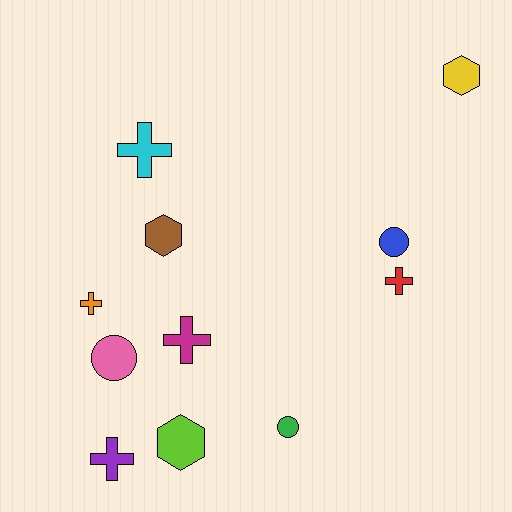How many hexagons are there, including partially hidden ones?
There are 3 hexagons.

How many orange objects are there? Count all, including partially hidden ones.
There is 1 orange object.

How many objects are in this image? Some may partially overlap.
There are 11 objects.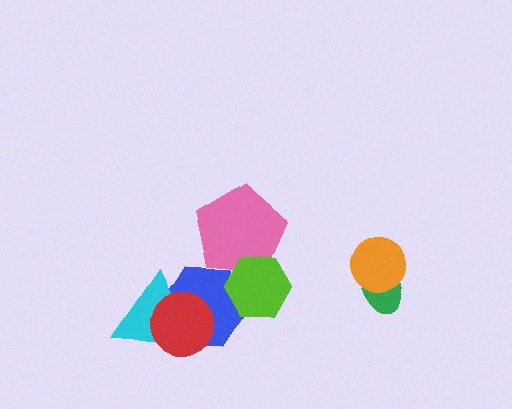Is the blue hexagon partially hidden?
Yes, it is partially covered by another shape.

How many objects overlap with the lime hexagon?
2 objects overlap with the lime hexagon.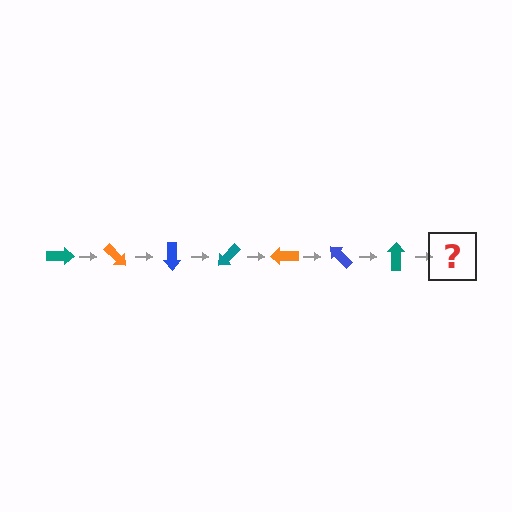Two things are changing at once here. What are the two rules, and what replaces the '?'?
The two rules are that it rotates 45 degrees each step and the color cycles through teal, orange, and blue. The '?' should be an orange arrow, rotated 315 degrees from the start.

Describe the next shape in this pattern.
It should be an orange arrow, rotated 315 degrees from the start.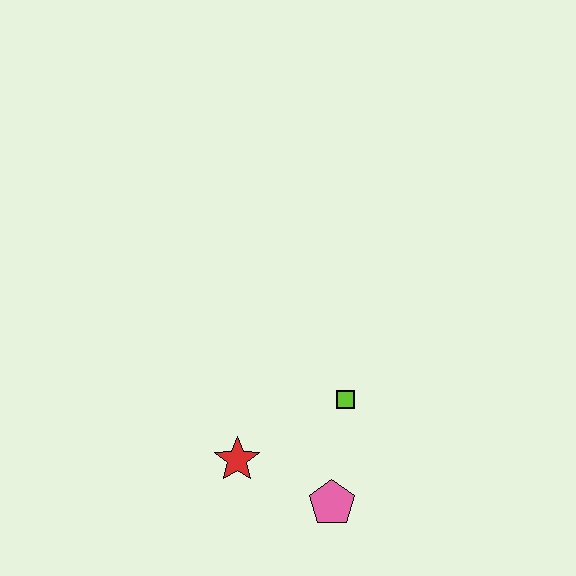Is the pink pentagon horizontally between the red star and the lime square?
Yes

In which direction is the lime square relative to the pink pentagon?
The lime square is above the pink pentagon.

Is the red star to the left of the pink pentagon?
Yes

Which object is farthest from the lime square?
The red star is farthest from the lime square.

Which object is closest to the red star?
The pink pentagon is closest to the red star.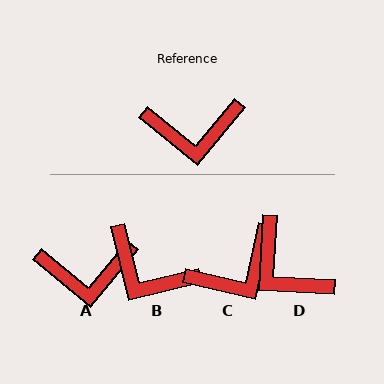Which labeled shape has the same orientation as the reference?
A.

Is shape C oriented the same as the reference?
No, it is off by about 27 degrees.